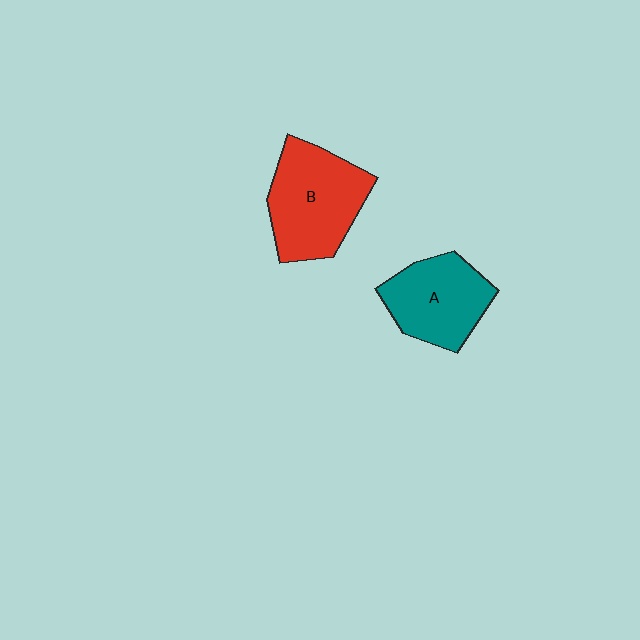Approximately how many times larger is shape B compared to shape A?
Approximately 1.2 times.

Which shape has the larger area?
Shape B (red).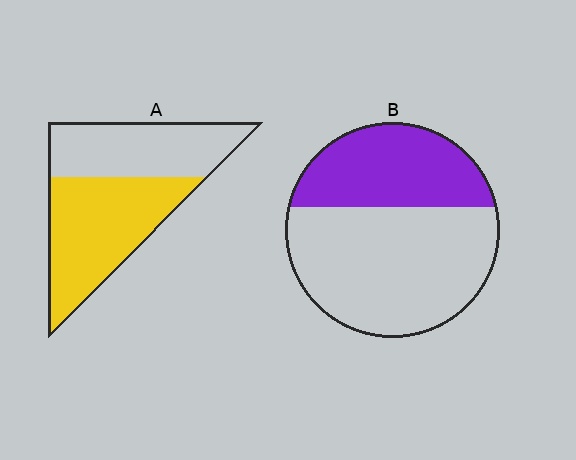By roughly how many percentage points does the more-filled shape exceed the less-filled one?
By roughly 20 percentage points (A over B).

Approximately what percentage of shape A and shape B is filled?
A is approximately 55% and B is approximately 35%.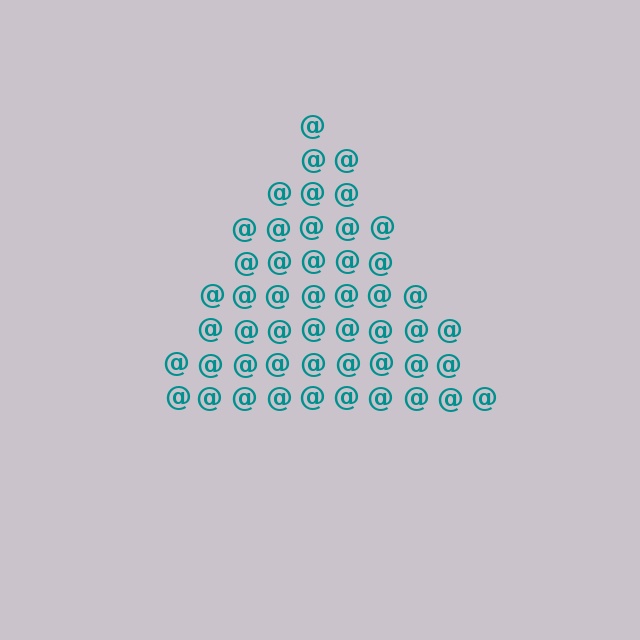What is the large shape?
The large shape is a triangle.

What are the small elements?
The small elements are at signs.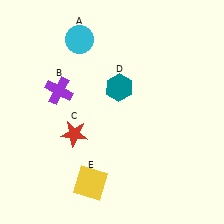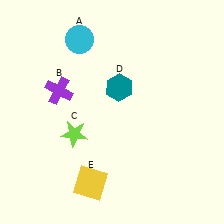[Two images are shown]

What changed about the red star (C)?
In Image 1, C is red. In Image 2, it changed to lime.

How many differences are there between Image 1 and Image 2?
There is 1 difference between the two images.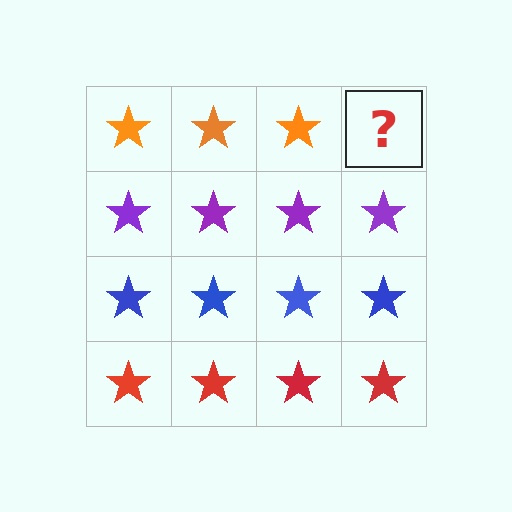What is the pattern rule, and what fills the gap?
The rule is that each row has a consistent color. The gap should be filled with an orange star.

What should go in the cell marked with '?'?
The missing cell should contain an orange star.